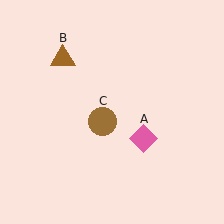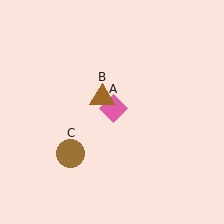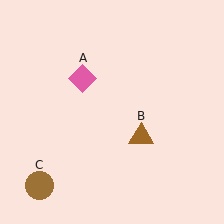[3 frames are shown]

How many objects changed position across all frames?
3 objects changed position: pink diamond (object A), brown triangle (object B), brown circle (object C).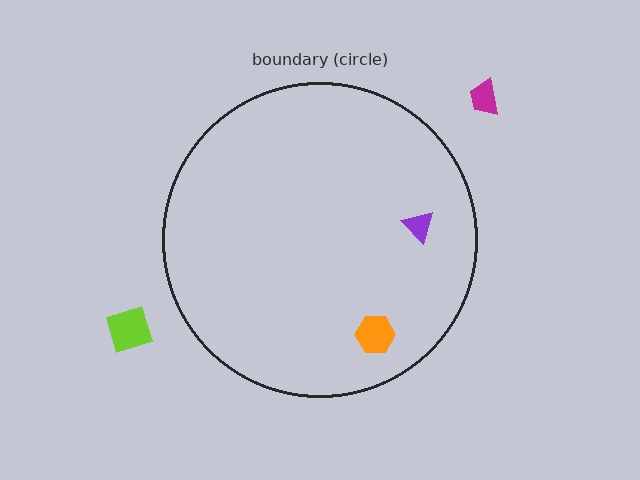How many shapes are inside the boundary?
2 inside, 2 outside.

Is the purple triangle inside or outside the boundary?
Inside.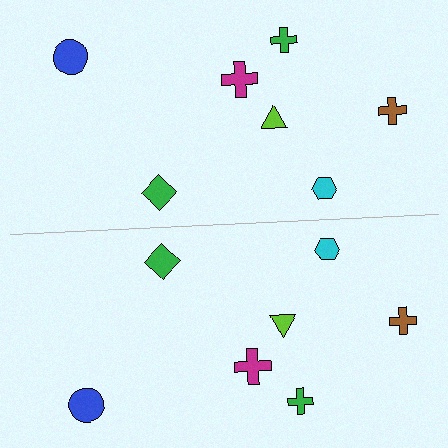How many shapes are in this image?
There are 14 shapes in this image.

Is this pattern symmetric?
Yes, this pattern has bilateral (reflection) symmetry.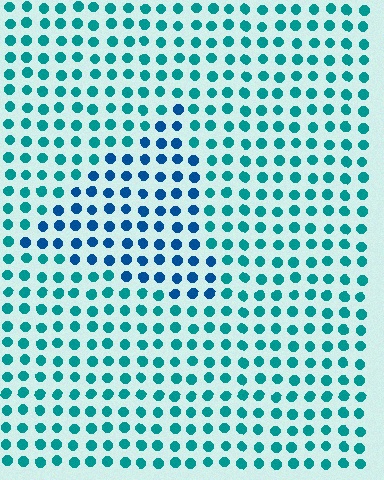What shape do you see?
I see a triangle.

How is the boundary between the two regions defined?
The boundary is defined purely by a slight shift in hue (about 31 degrees). Spacing, size, and orientation are identical on both sides.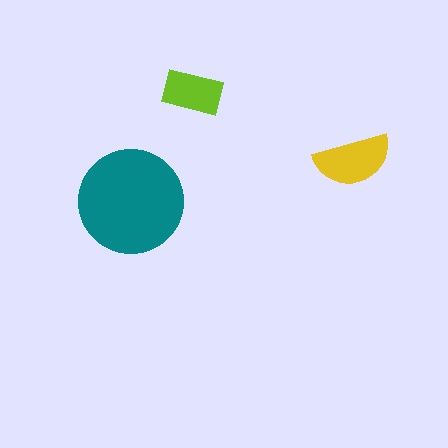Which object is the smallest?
The lime rectangle.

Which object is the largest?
The teal circle.